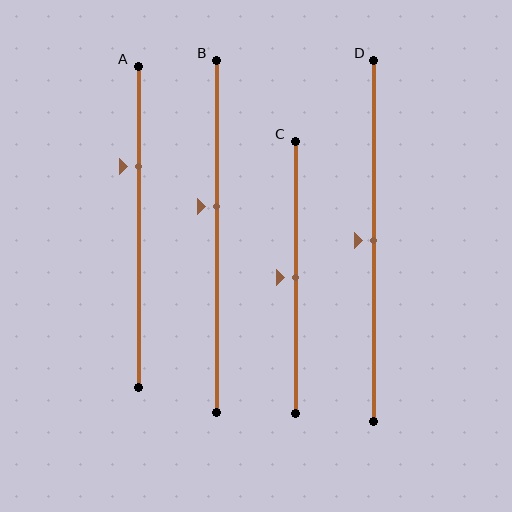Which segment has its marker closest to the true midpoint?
Segment C has its marker closest to the true midpoint.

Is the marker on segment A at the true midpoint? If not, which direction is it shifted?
No, the marker on segment A is shifted upward by about 19% of the segment length.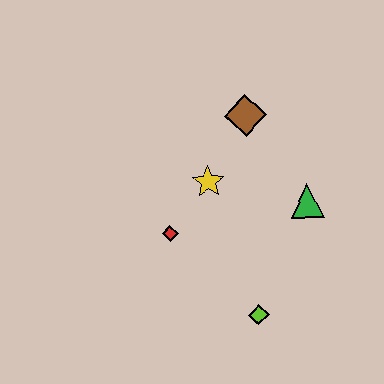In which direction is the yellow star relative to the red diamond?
The yellow star is above the red diamond.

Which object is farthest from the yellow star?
The lime diamond is farthest from the yellow star.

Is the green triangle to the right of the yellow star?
Yes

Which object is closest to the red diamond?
The yellow star is closest to the red diamond.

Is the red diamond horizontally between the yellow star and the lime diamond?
No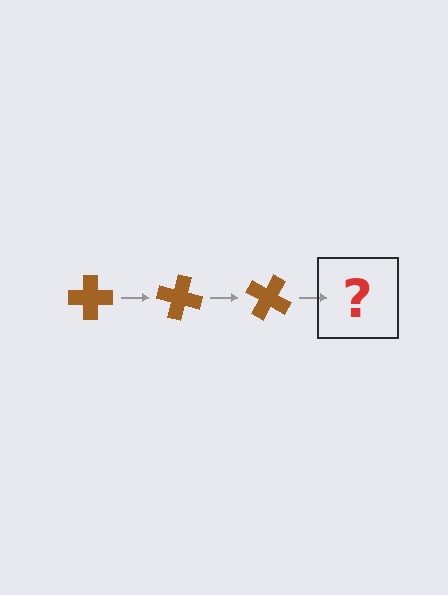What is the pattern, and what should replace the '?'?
The pattern is that the cross rotates 15 degrees each step. The '?' should be a brown cross rotated 45 degrees.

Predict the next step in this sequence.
The next step is a brown cross rotated 45 degrees.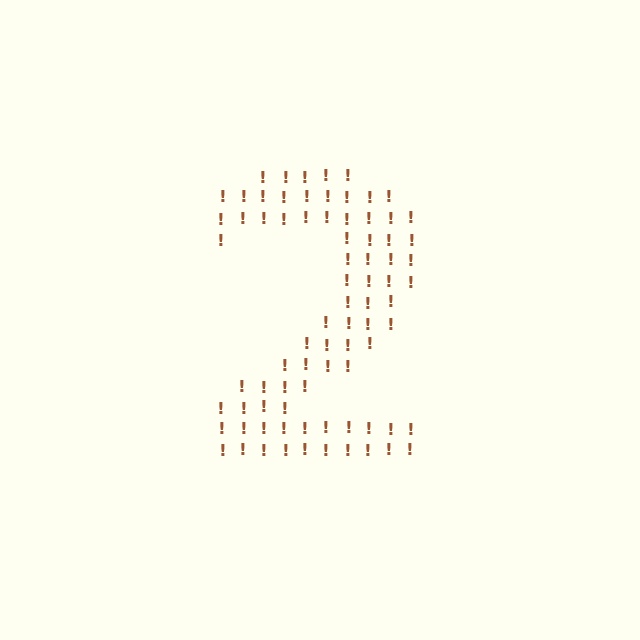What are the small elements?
The small elements are exclamation marks.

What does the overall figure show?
The overall figure shows the digit 2.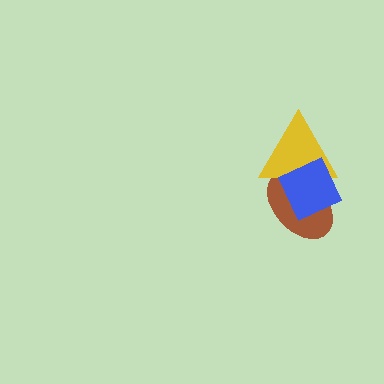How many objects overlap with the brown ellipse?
2 objects overlap with the brown ellipse.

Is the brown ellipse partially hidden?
Yes, it is partially covered by another shape.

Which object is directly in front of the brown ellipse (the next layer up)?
The yellow triangle is directly in front of the brown ellipse.